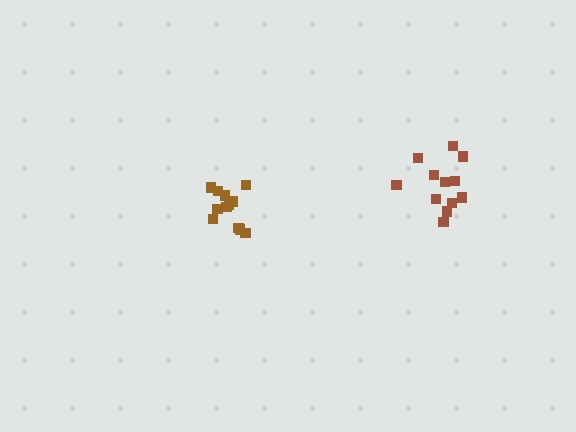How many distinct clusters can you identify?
There are 2 distinct clusters.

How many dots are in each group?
Group 1: 12 dots, Group 2: 12 dots (24 total).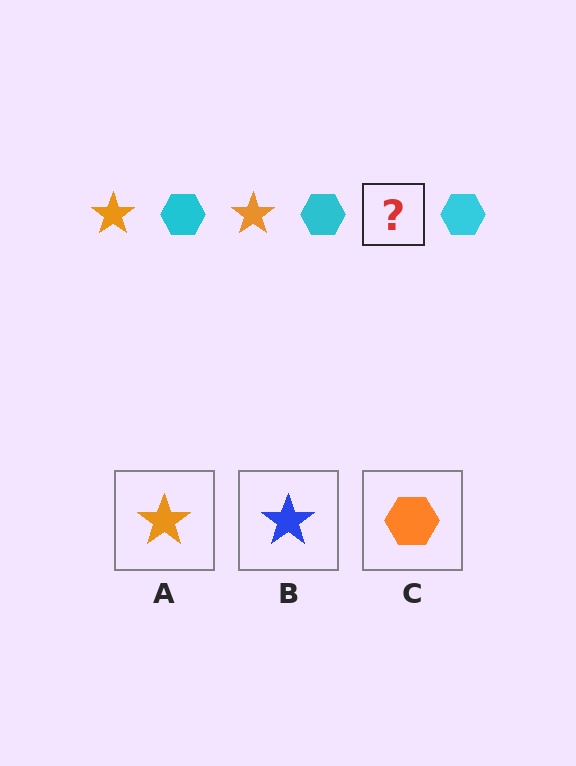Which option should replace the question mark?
Option A.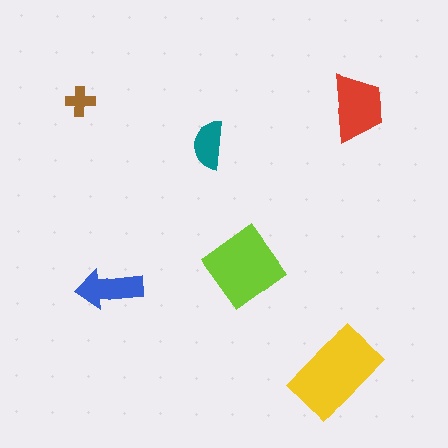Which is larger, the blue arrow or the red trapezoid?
The red trapezoid.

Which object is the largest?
The yellow rectangle.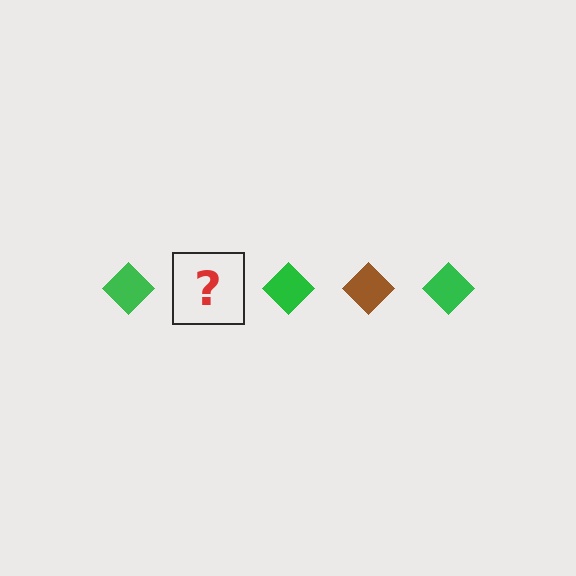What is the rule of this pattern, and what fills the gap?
The rule is that the pattern cycles through green, brown diamonds. The gap should be filled with a brown diamond.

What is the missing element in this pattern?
The missing element is a brown diamond.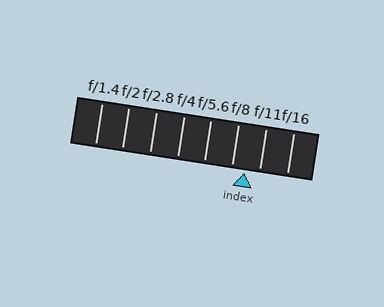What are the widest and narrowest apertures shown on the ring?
The widest aperture shown is f/1.4 and the narrowest is f/16.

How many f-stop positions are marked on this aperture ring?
There are 8 f-stop positions marked.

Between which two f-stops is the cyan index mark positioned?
The index mark is between f/8 and f/11.